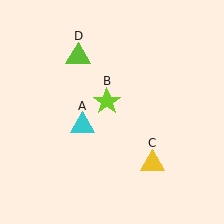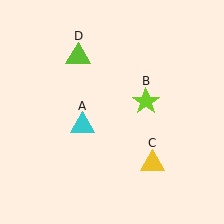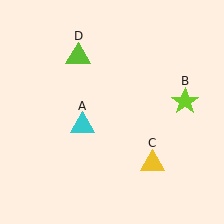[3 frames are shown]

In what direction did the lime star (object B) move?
The lime star (object B) moved right.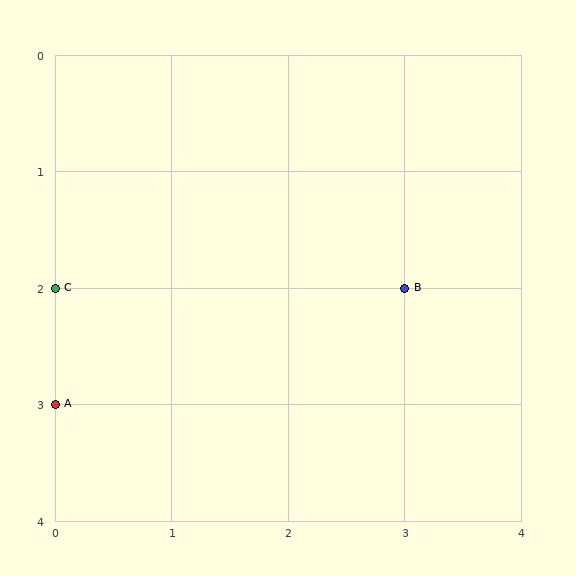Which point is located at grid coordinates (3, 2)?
Point B is at (3, 2).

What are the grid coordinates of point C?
Point C is at grid coordinates (0, 2).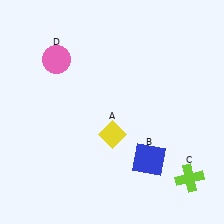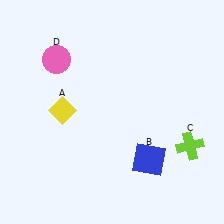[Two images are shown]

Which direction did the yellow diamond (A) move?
The yellow diamond (A) moved left.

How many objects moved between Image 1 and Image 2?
2 objects moved between the two images.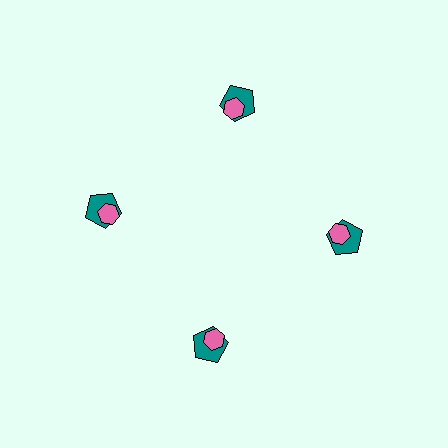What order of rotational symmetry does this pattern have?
This pattern has 4-fold rotational symmetry.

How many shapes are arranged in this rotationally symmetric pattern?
There are 8 shapes, arranged in 4 groups of 2.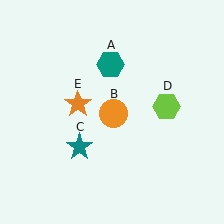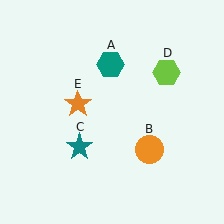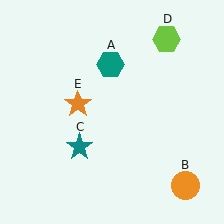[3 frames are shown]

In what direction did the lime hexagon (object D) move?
The lime hexagon (object D) moved up.